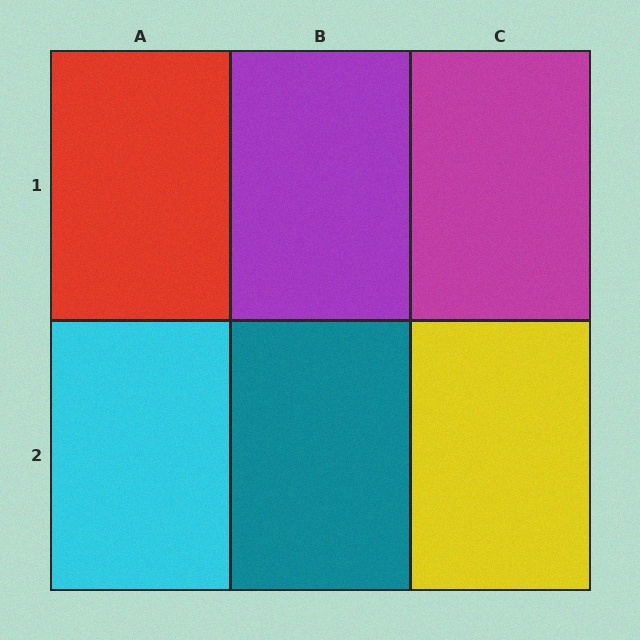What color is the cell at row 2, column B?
Teal.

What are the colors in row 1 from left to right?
Red, purple, magenta.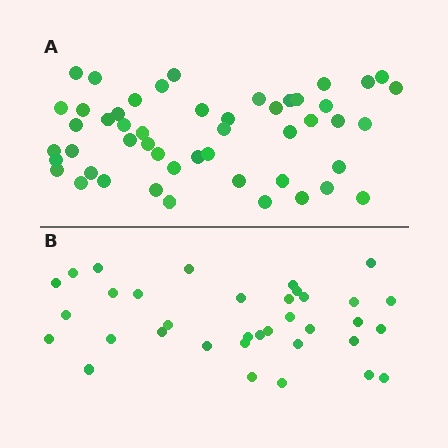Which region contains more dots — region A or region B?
Region A (the top region) has more dots.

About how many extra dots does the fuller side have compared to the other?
Region A has approximately 15 more dots than region B.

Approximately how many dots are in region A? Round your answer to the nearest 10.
About 50 dots.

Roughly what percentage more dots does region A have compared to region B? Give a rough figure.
About 45% more.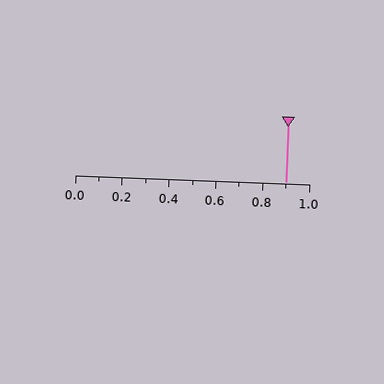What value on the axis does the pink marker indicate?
The marker indicates approximately 0.9.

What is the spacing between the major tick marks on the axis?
The major ticks are spaced 0.2 apart.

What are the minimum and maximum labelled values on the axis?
The axis runs from 0.0 to 1.0.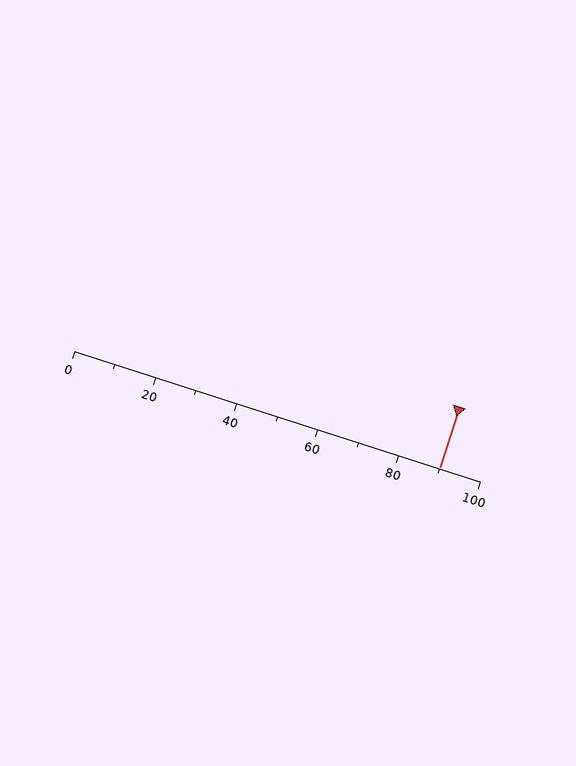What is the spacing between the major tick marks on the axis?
The major ticks are spaced 20 apart.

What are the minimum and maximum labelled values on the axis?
The axis runs from 0 to 100.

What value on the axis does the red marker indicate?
The marker indicates approximately 90.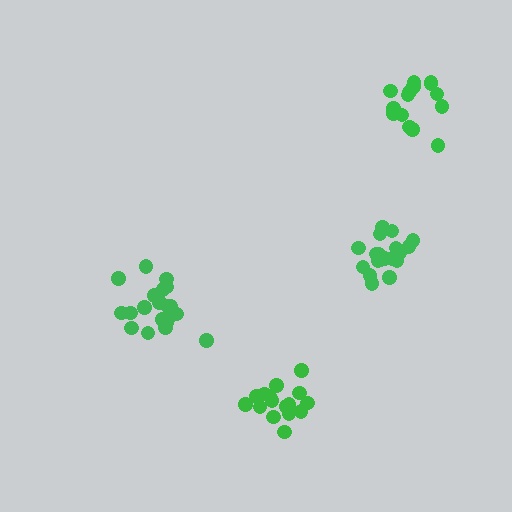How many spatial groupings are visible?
There are 4 spatial groupings.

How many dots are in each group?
Group 1: 19 dots, Group 2: 15 dots, Group 3: 16 dots, Group 4: 21 dots (71 total).